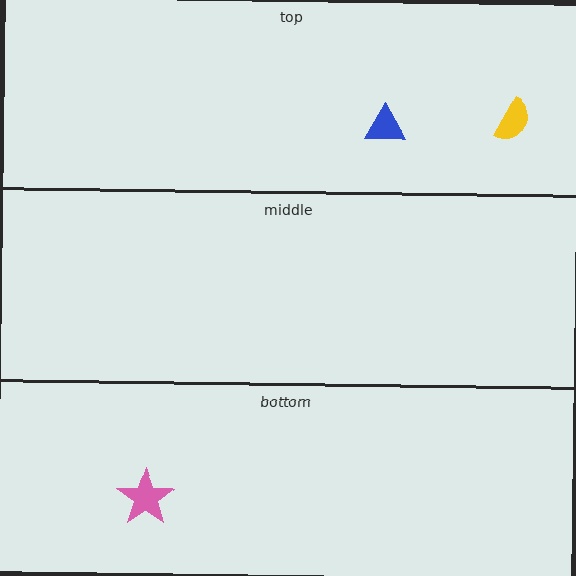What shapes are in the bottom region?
The pink star.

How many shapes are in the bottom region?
1.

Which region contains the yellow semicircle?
The top region.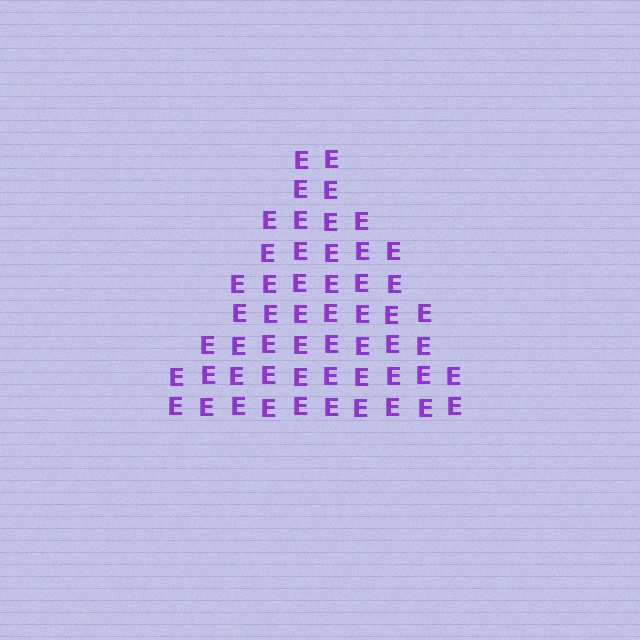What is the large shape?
The large shape is a triangle.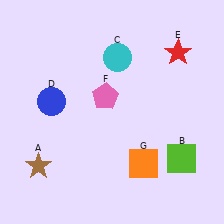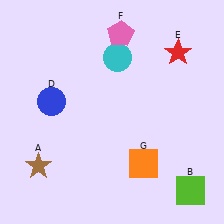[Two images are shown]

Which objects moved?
The objects that moved are: the lime square (B), the pink pentagon (F).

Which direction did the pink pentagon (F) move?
The pink pentagon (F) moved up.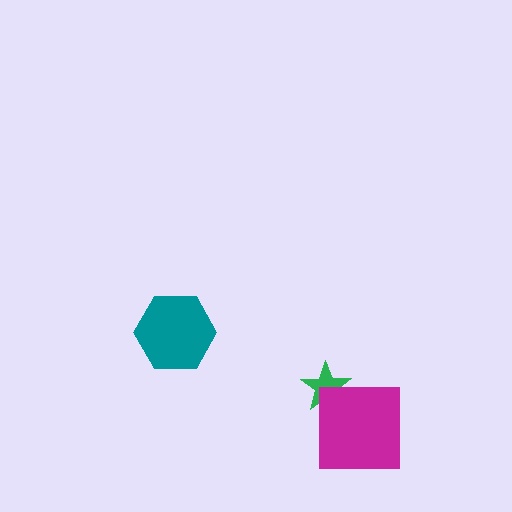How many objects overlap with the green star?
1 object overlaps with the green star.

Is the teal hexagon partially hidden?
No, no other shape covers it.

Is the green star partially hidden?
Yes, it is partially covered by another shape.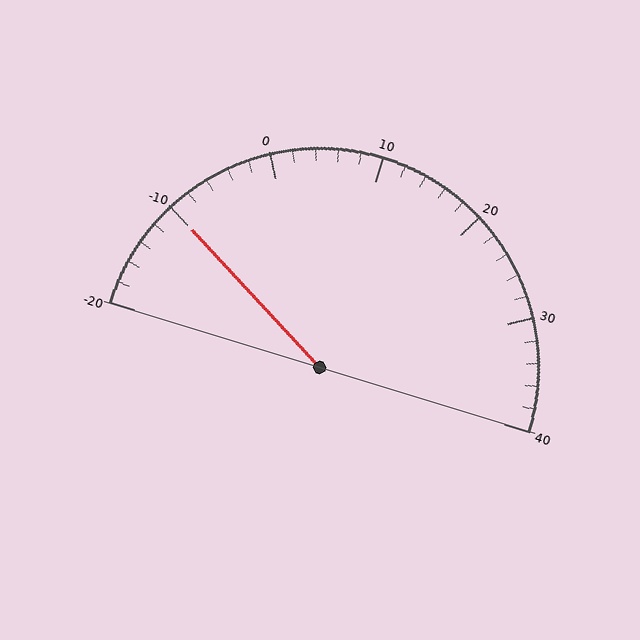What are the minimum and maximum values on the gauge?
The gauge ranges from -20 to 40.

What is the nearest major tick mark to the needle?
The nearest major tick mark is -10.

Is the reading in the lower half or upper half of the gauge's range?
The reading is in the lower half of the range (-20 to 40).